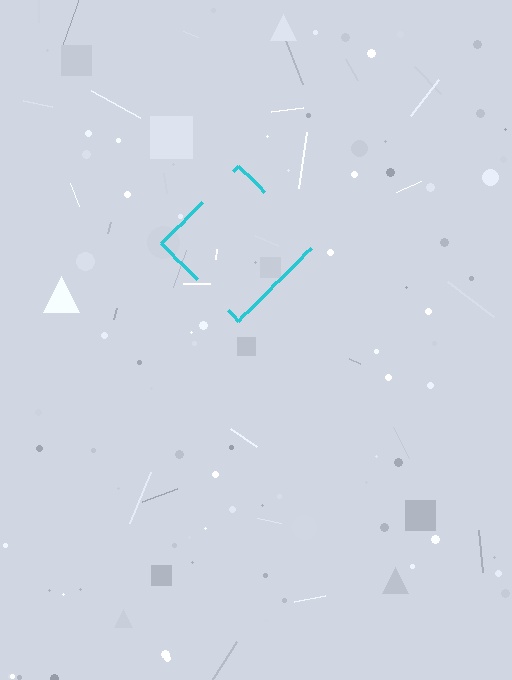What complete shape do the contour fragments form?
The contour fragments form a diamond.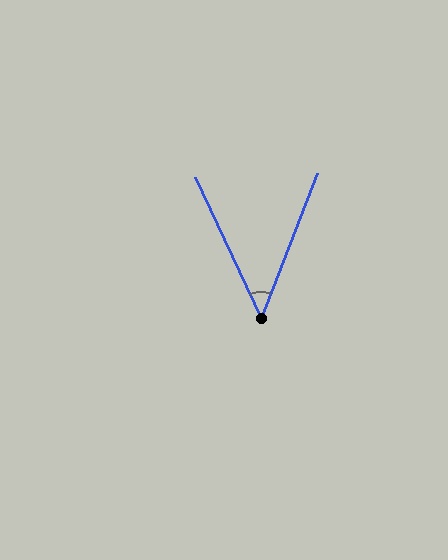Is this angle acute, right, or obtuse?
It is acute.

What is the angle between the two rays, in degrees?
Approximately 46 degrees.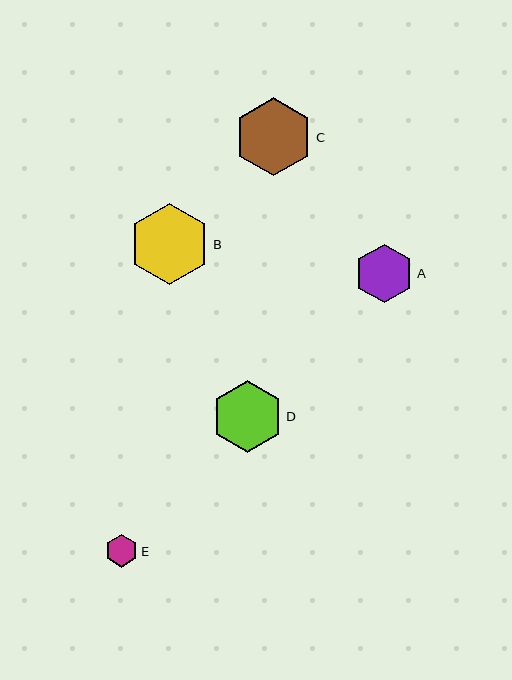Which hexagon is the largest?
Hexagon B is the largest with a size of approximately 80 pixels.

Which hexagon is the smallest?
Hexagon E is the smallest with a size of approximately 33 pixels.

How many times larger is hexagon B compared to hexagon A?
Hexagon B is approximately 1.4 times the size of hexagon A.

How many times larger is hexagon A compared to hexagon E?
Hexagon A is approximately 1.8 times the size of hexagon E.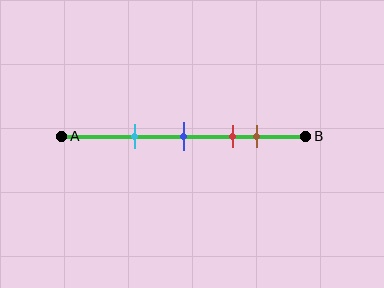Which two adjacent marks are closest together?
The red and brown marks are the closest adjacent pair.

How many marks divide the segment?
There are 4 marks dividing the segment.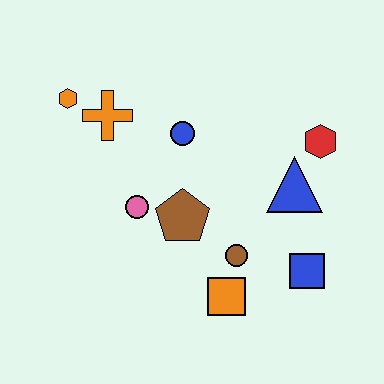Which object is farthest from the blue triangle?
The orange hexagon is farthest from the blue triangle.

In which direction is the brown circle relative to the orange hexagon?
The brown circle is to the right of the orange hexagon.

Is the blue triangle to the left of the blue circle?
No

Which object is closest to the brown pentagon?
The pink circle is closest to the brown pentagon.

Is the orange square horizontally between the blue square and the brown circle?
No